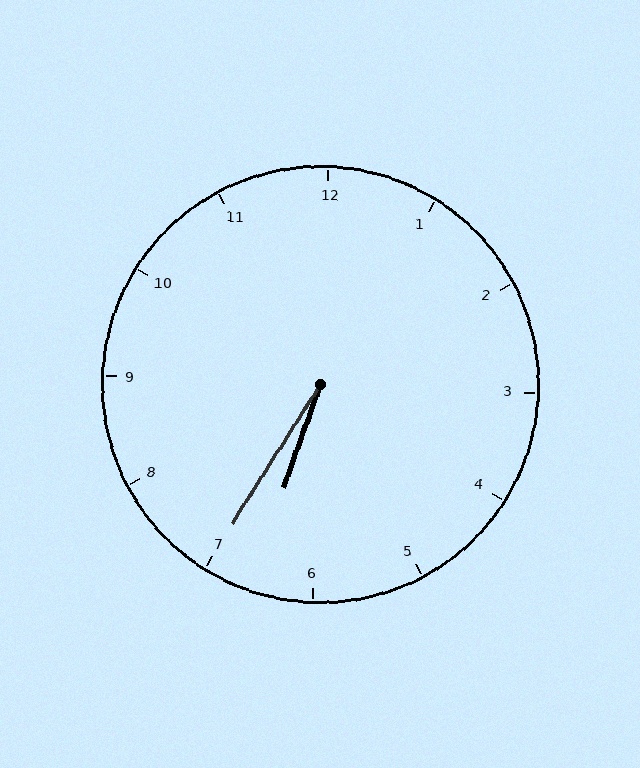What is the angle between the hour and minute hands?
Approximately 12 degrees.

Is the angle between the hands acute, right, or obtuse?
It is acute.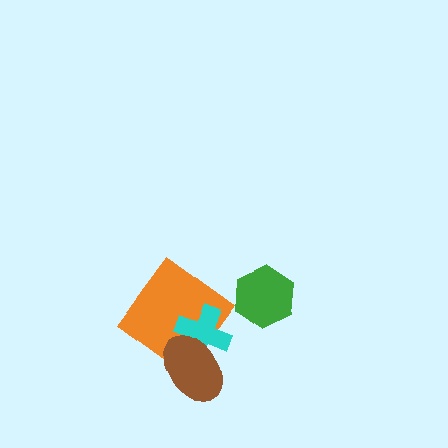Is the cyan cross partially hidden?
Yes, it is partially covered by another shape.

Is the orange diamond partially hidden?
Yes, it is partially covered by another shape.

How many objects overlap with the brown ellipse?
2 objects overlap with the brown ellipse.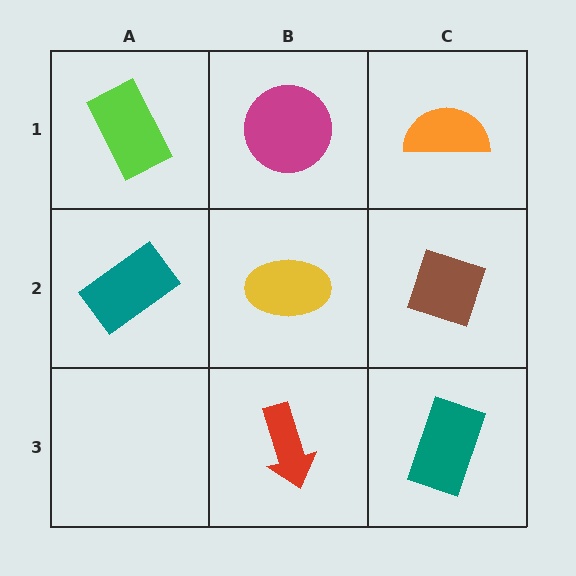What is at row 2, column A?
A teal rectangle.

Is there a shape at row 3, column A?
No, that cell is empty.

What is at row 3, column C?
A teal rectangle.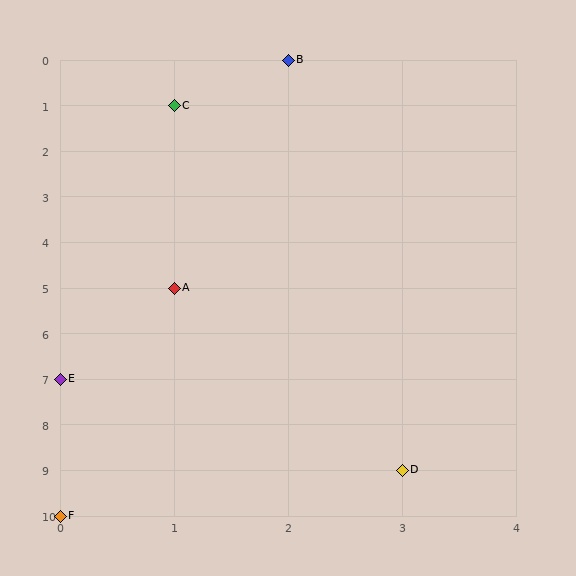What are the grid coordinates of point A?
Point A is at grid coordinates (1, 5).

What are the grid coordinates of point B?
Point B is at grid coordinates (2, 0).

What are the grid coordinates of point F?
Point F is at grid coordinates (0, 10).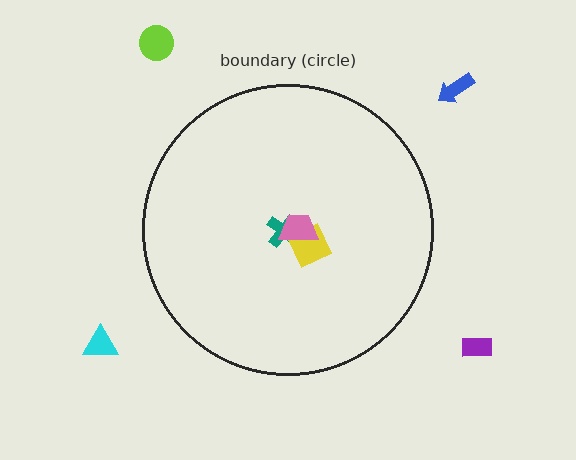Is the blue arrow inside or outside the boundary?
Outside.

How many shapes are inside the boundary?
3 inside, 4 outside.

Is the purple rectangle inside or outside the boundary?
Outside.